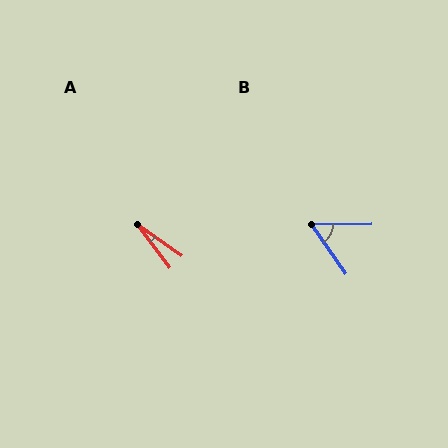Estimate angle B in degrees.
Approximately 56 degrees.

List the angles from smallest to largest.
A (18°), B (56°).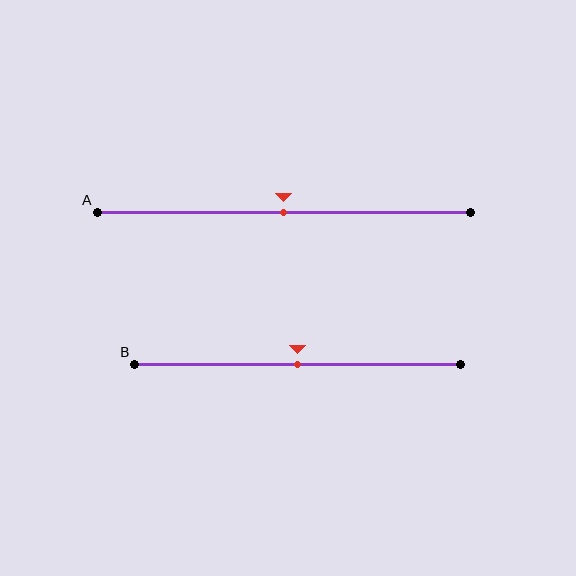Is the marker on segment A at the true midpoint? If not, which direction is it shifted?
Yes, the marker on segment A is at the true midpoint.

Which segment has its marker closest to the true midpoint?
Segment A has its marker closest to the true midpoint.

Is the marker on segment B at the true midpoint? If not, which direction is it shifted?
Yes, the marker on segment B is at the true midpoint.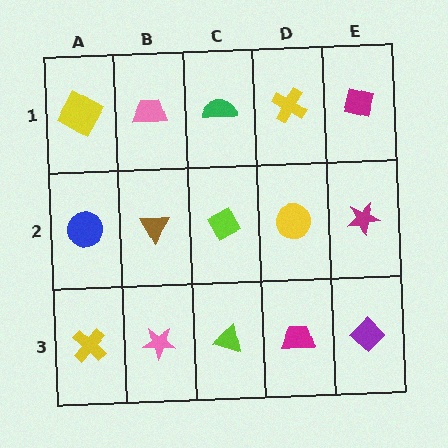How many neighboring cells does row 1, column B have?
3.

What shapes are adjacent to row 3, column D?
A yellow circle (row 2, column D), a lime triangle (row 3, column C), a purple diamond (row 3, column E).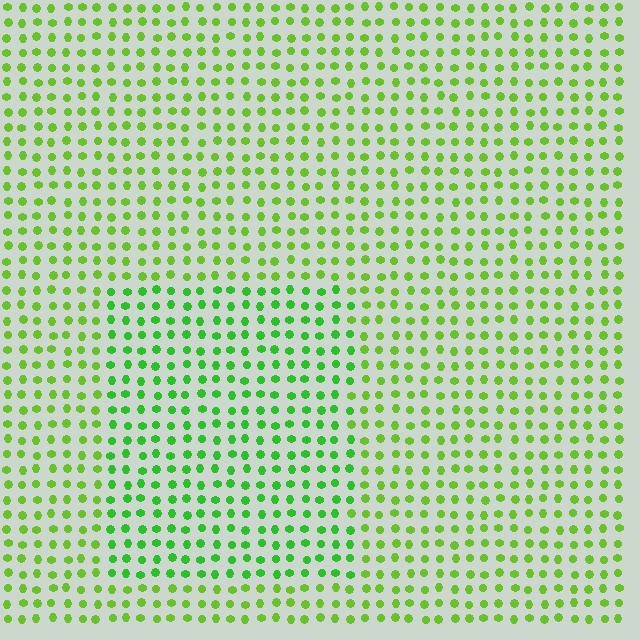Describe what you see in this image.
The image is filled with small lime elements in a uniform arrangement. A rectangle-shaped region is visible where the elements are tinted to a slightly different hue, forming a subtle color boundary.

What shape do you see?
I see a rectangle.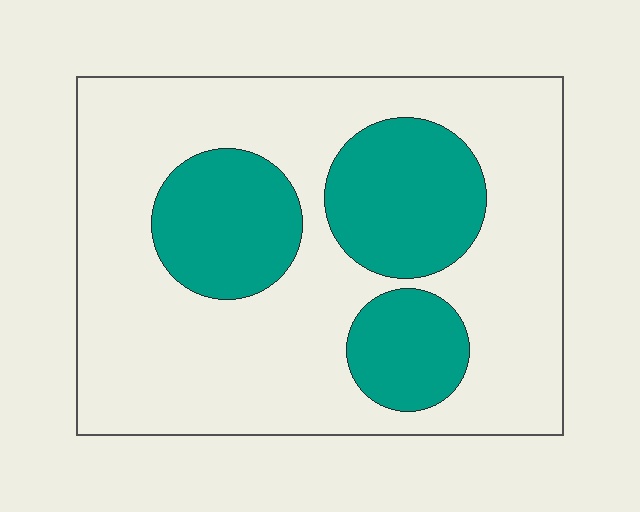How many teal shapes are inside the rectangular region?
3.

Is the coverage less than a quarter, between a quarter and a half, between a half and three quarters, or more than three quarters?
Between a quarter and a half.